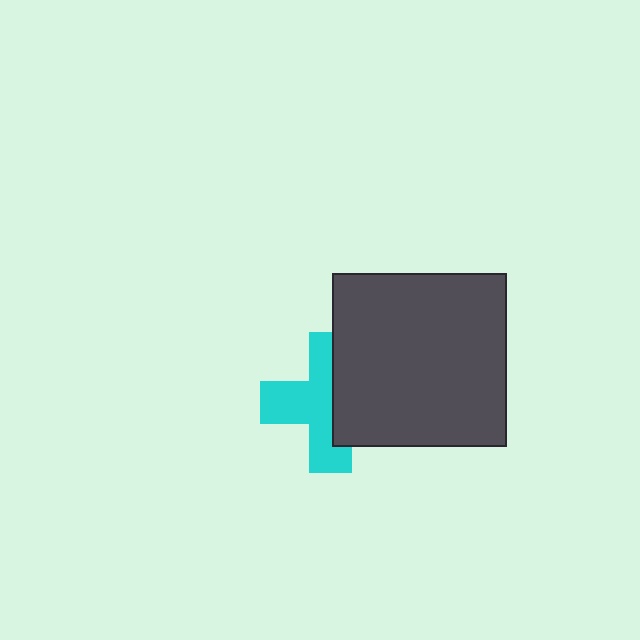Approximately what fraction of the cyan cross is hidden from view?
Roughly 43% of the cyan cross is hidden behind the dark gray square.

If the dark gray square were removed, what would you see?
You would see the complete cyan cross.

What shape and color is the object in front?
The object in front is a dark gray square.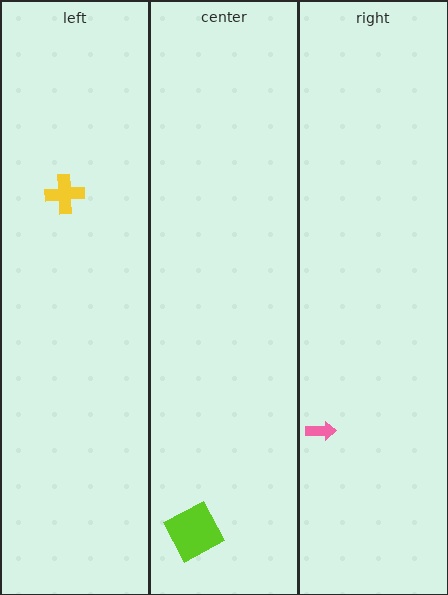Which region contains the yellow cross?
The left region.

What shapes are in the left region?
The yellow cross.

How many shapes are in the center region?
1.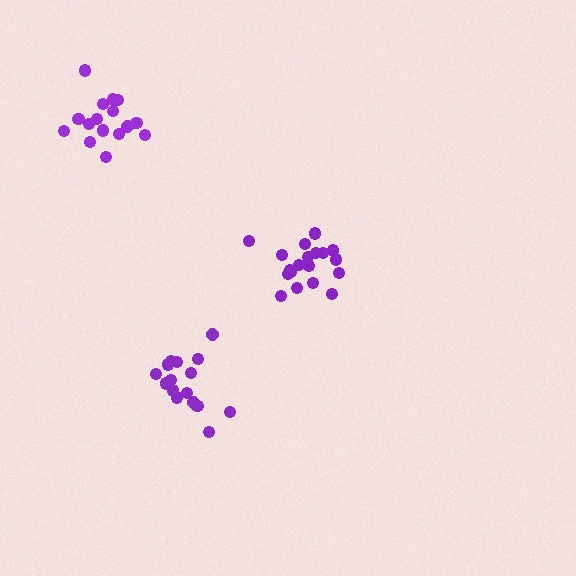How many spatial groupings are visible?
There are 3 spatial groupings.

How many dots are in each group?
Group 1: 20 dots, Group 2: 16 dots, Group 3: 16 dots (52 total).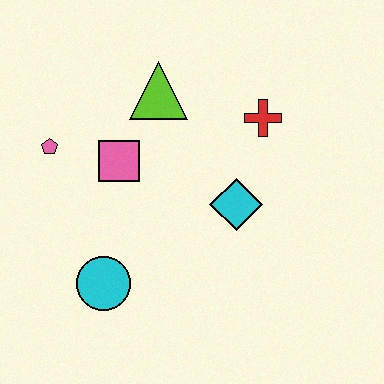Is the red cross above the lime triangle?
No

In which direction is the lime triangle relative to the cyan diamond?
The lime triangle is above the cyan diamond.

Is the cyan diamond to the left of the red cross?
Yes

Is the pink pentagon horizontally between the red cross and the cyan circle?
No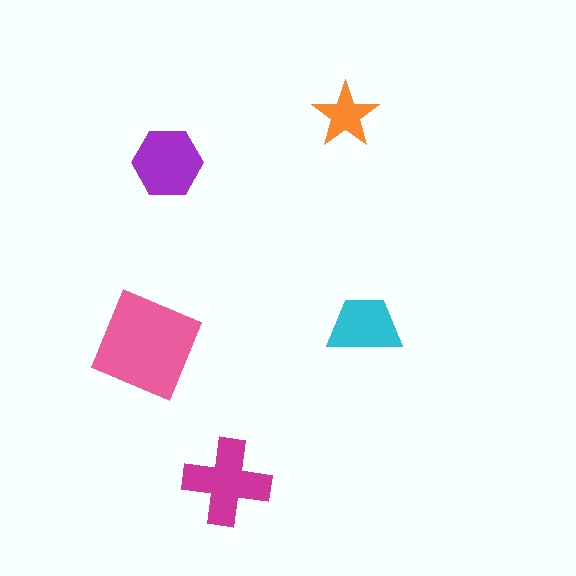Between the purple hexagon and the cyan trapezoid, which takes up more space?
The purple hexagon.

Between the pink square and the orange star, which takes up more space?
The pink square.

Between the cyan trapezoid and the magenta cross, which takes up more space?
The magenta cross.